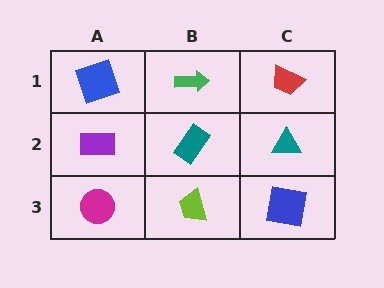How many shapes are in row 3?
3 shapes.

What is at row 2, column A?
A purple rectangle.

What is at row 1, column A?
A blue square.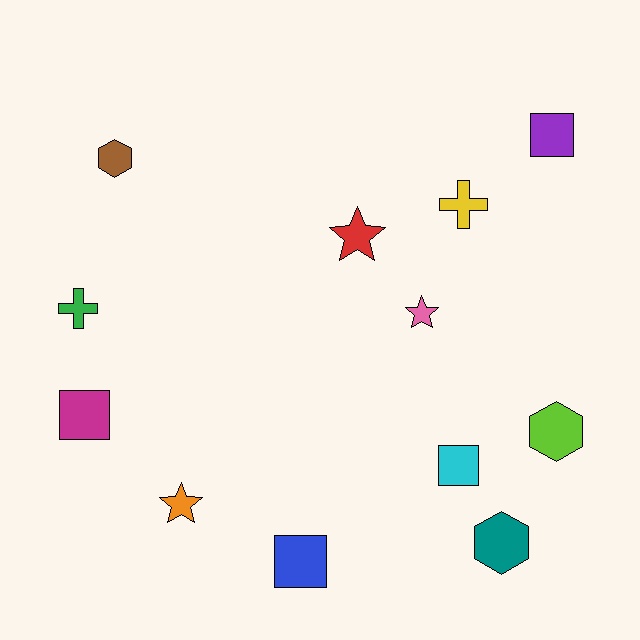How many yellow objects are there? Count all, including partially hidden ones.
There is 1 yellow object.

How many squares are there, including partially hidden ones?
There are 4 squares.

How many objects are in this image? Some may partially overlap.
There are 12 objects.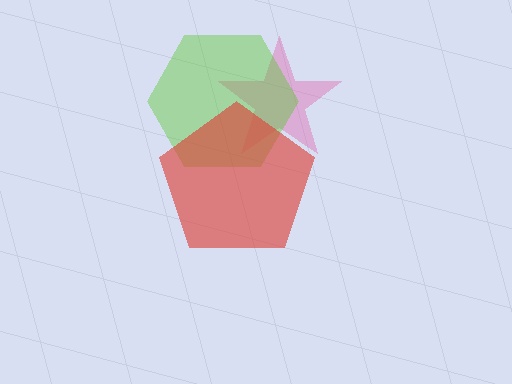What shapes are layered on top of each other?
The layered shapes are: a pink star, a lime hexagon, a red pentagon.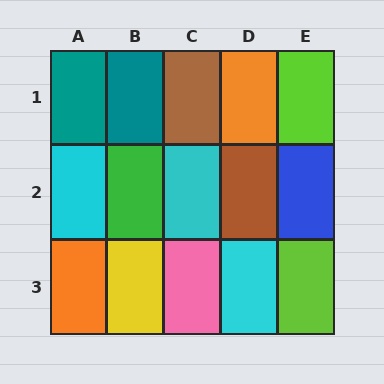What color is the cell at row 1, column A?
Teal.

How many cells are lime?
2 cells are lime.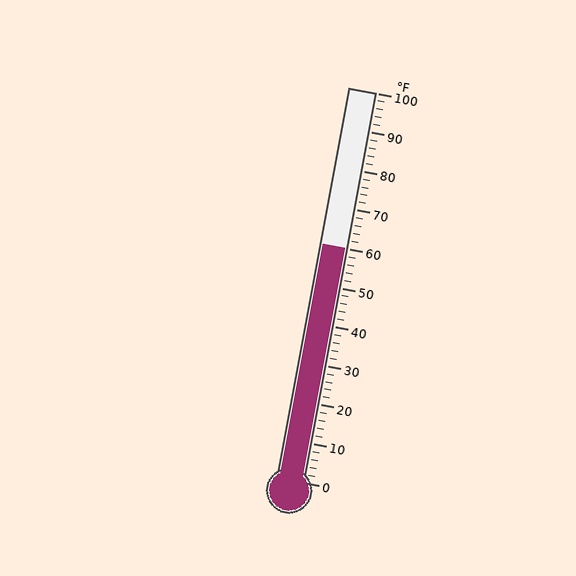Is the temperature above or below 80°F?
The temperature is below 80°F.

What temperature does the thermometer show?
The thermometer shows approximately 60°F.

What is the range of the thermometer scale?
The thermometer scale ranges from 0°F to 100°F.